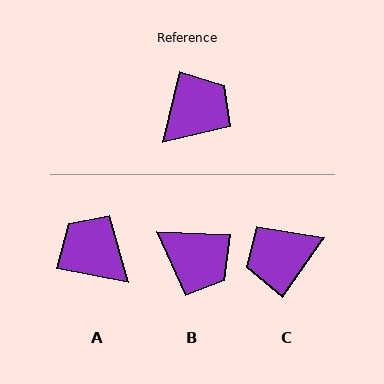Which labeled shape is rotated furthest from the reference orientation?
C, about 158 degrees away.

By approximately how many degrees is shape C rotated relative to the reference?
Approximately 158 degrees counter-clockwise.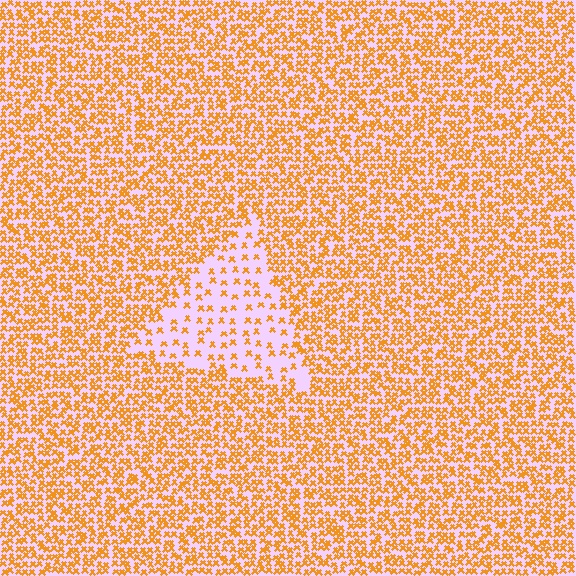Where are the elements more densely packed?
The elements are more densely packed outside the triangle boundary.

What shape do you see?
I see a triangle.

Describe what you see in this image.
The image contains small orange elements arranged at two different densities. A triangle-shaped region is visible where the elements are less densely packed than the surrounding area.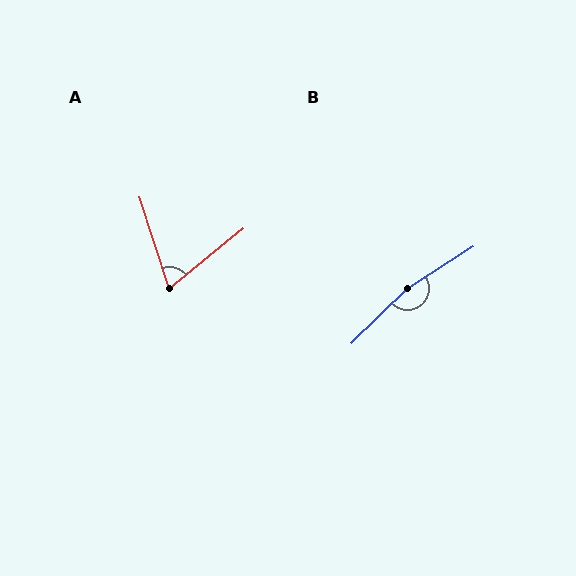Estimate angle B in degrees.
Approximately 169 degrees.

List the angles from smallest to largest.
A (68°), B (169°).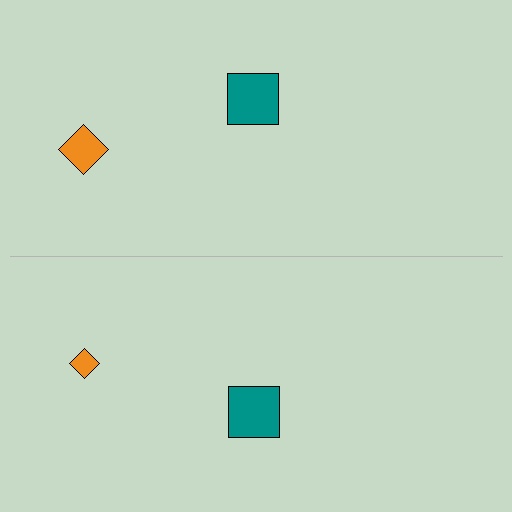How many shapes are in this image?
There are 4 shapes in this image.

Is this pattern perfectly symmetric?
No, the pattern is not perfectly symmetric. The orange diamond on the bottom side has a different size than its mirror counterpart.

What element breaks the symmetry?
The orange diamond on the bottom side has a different size than its mirror counterpart.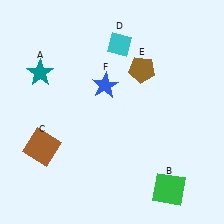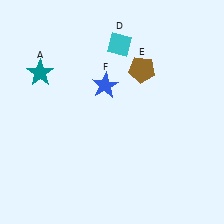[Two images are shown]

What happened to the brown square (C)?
The brown square (C) was removed in Image 2. It was in the bottom-left area of Image 1.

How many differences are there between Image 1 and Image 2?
There are 2 differences between the two images.